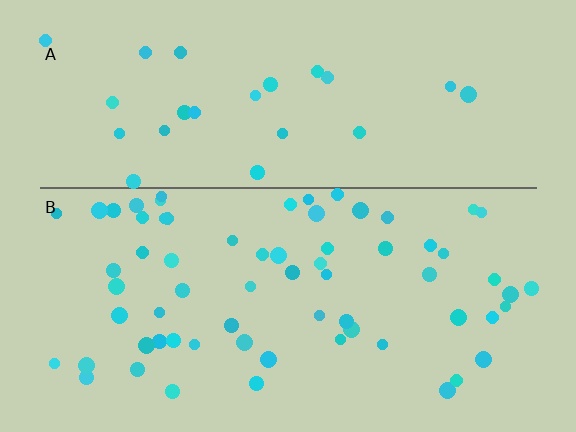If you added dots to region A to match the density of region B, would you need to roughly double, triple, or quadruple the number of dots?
Approximately triple.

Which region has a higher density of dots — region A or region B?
B (the bottom).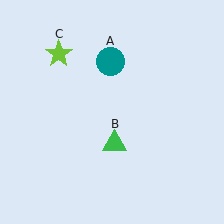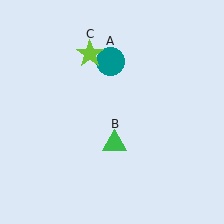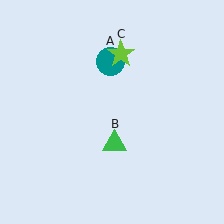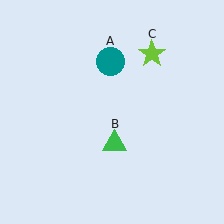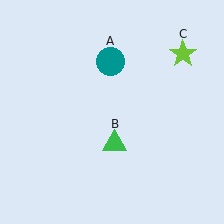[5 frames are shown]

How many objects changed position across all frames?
1 object changed position: lime star (object C).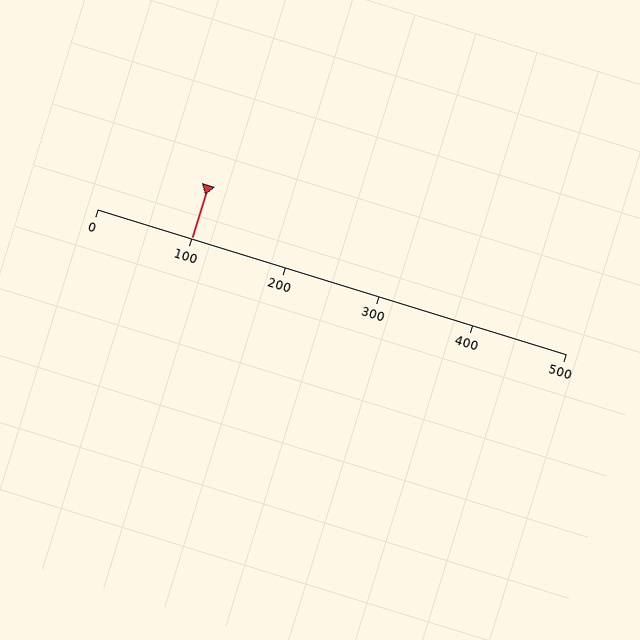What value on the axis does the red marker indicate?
The marker indicates approximately 100.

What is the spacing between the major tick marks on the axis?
The major ticks are spaced 100 apart.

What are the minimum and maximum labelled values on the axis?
The axis runs from 0 to 500.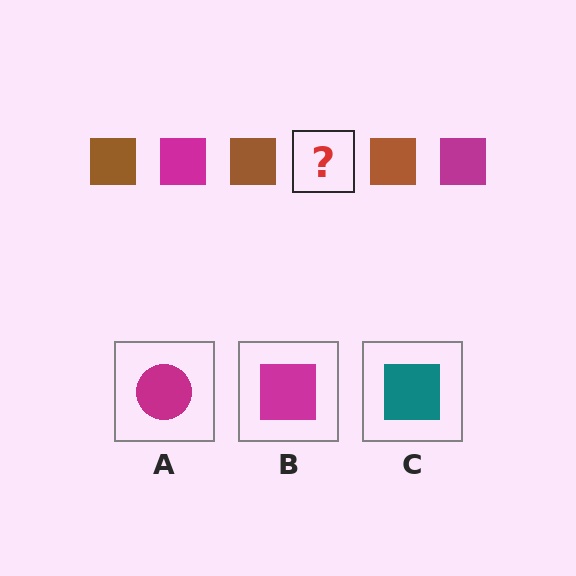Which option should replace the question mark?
Option B.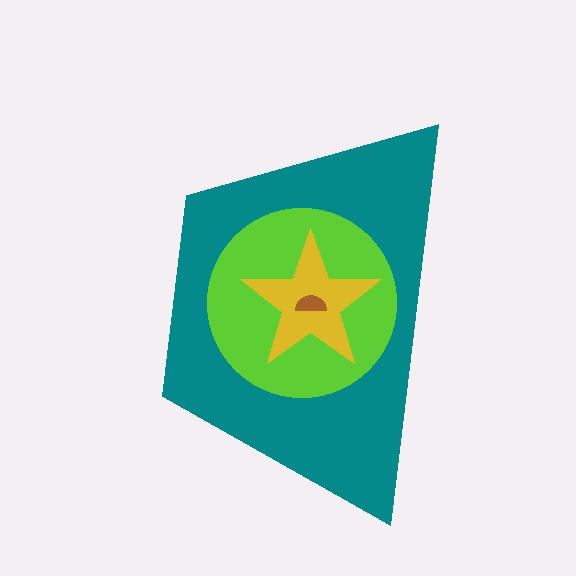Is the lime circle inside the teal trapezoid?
Yes.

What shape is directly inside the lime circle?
The yellow star.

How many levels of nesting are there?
4.